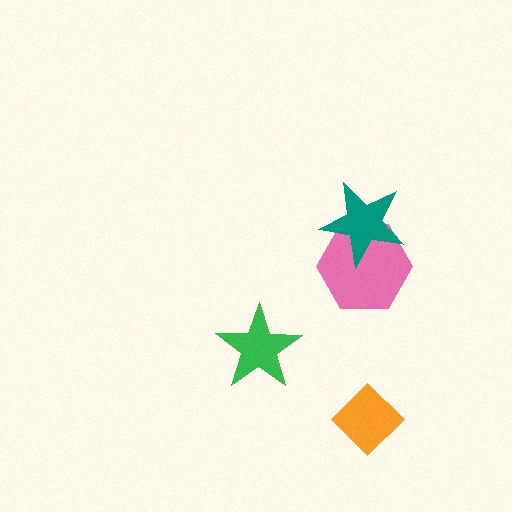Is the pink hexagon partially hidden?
Yes, it is partially covered by another shape.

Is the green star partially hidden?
No, no other shape covers it.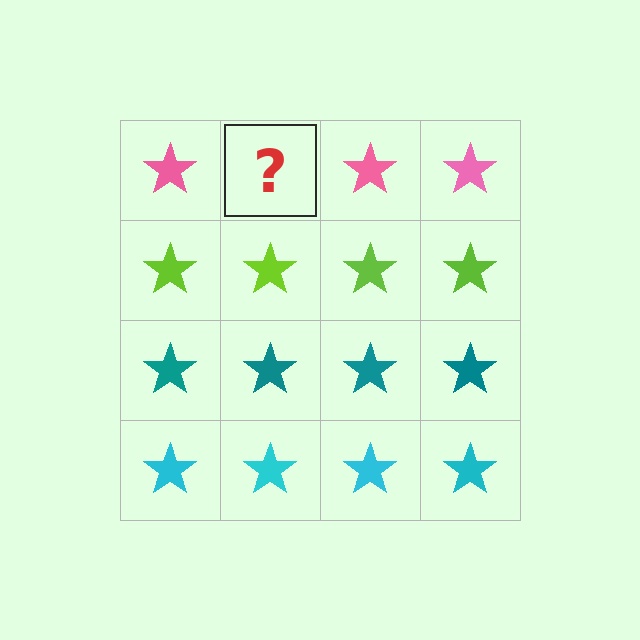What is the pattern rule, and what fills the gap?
The rule is that each row has a consistent color. The gap should be filled with a pink star.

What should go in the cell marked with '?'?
The missing cell should contain a pink star.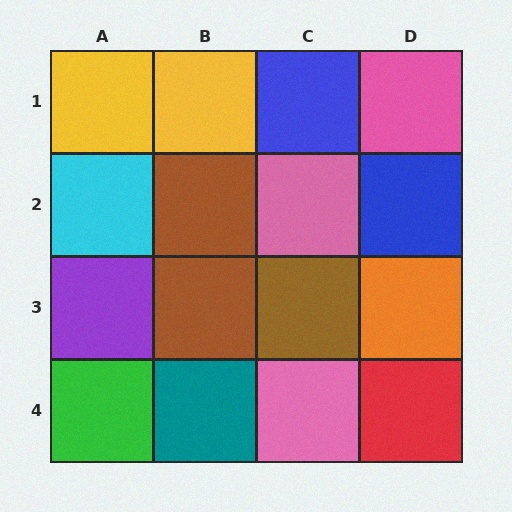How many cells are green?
1 cell is green.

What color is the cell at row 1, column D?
Pink.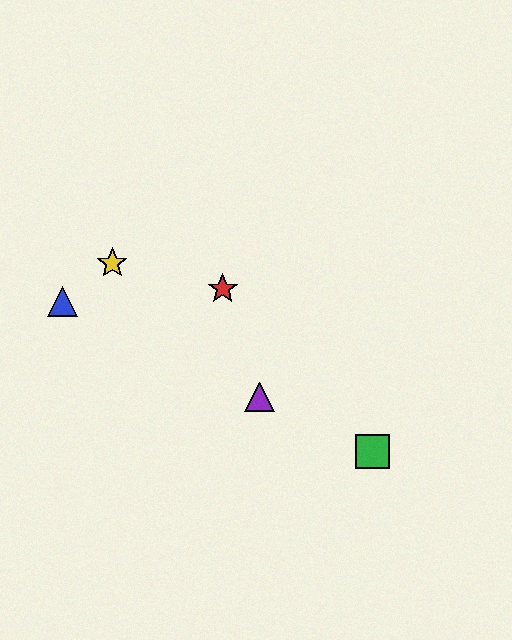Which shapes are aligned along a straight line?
The blue triangle, the green square, the purple triangle are aligned along a straight line.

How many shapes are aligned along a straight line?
3 shapes (the blue triangle, the green square, the purple triangle) are aligned along a straight line.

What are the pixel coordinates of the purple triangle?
The purple triangle is at (259, 397).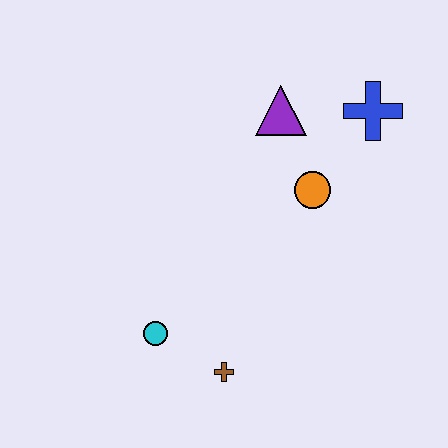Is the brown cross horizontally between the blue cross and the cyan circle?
Yes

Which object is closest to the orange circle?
The purple triangle is closest to the orange circle.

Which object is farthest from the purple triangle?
The brown cross is farthest from the purple triangle.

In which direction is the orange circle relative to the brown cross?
The orange circle is above the brown cross.